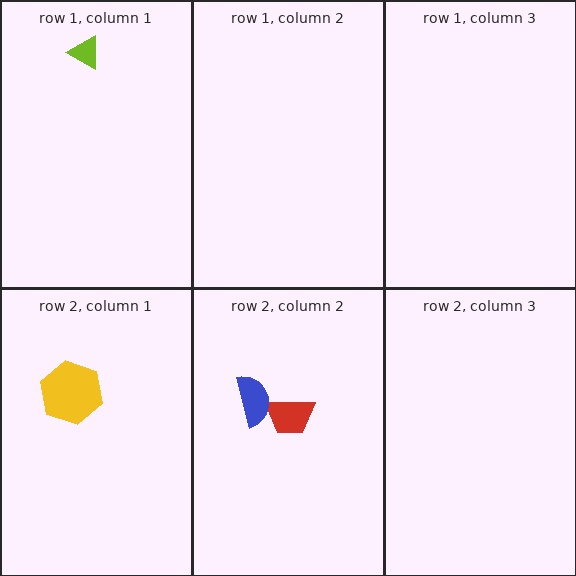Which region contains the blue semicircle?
The row 2, column 2 region.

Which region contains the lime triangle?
The row 1, column 1 region.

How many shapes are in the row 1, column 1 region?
1.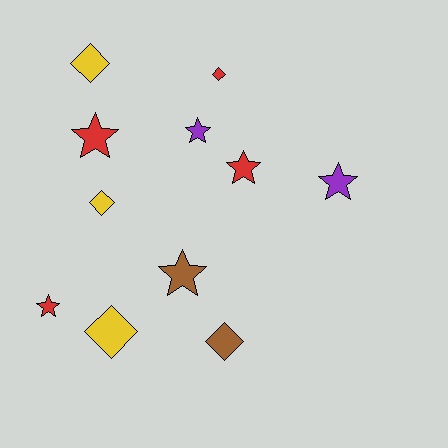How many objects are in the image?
There are 11 objects.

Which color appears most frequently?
Red, with 4 objects.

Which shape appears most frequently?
Star, with 6 objects.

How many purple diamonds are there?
There are no purple diamonds.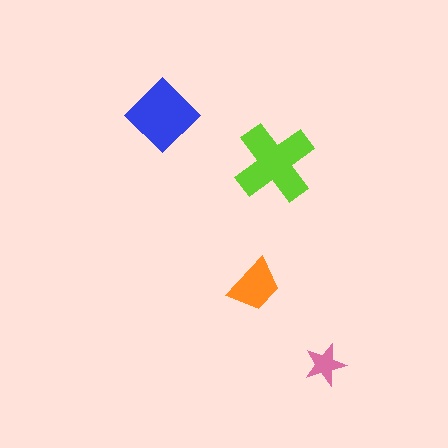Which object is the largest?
The lime cross.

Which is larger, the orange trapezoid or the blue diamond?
The blue diamond.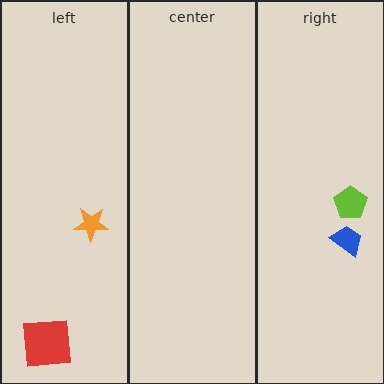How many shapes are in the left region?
2.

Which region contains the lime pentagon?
The right region.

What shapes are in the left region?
The orange star, the red square.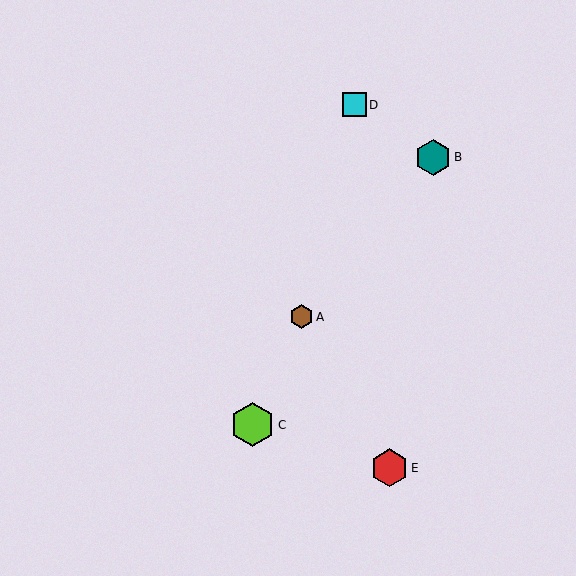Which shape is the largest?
The lime hexagon (labeled C) is the largest.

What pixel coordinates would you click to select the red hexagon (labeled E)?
Click at (389, 468) to select the red hexagon E.